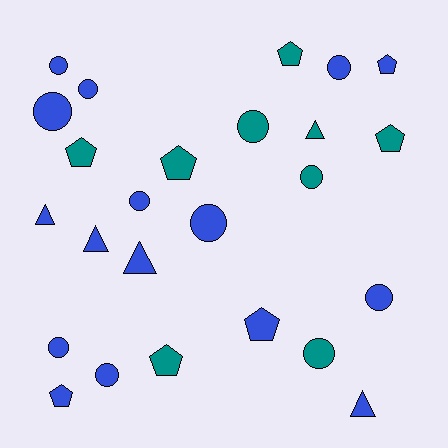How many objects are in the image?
There are 25 objects.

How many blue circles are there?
There are 9 blue circles.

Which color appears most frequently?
Blue, with 16 objects.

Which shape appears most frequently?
Circle, with 12 objects.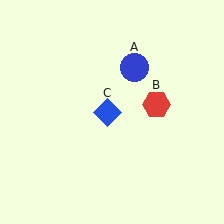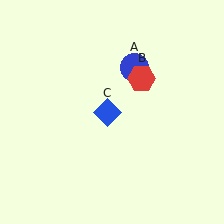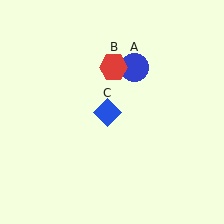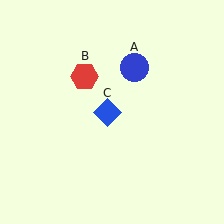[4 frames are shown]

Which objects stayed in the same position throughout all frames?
Blue circle (object A) and blue diamond (object C) remained stationary.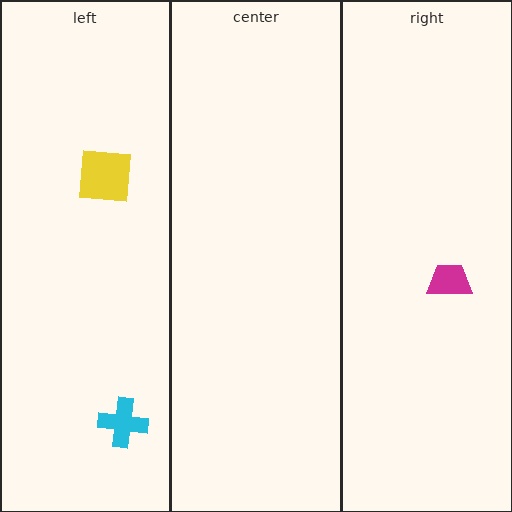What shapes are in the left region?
The cyan cross, the yellow square.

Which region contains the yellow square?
The left region.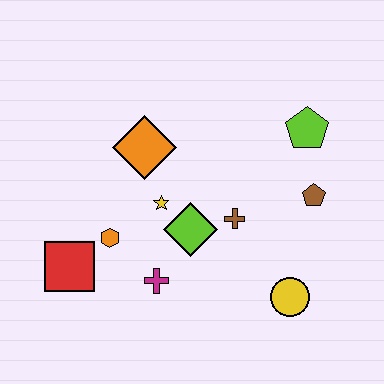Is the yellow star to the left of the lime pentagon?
Yes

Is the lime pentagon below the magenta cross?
No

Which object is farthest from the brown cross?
The red square is farthest from the brown cross.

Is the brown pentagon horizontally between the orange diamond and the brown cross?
No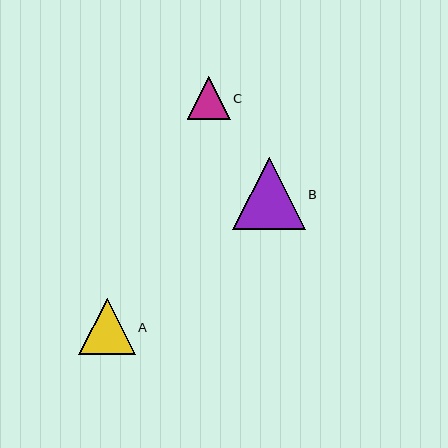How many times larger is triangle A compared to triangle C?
Triangle A is approximately 1.3 times the size of triangle C.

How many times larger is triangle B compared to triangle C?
Triangle B is approximately 1.7 times the size of triangle C.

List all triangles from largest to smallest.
From largest to smallest: B, A, C.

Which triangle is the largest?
Triangle B is the largest with a size of approximately 72 pixels.